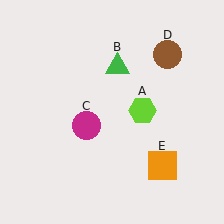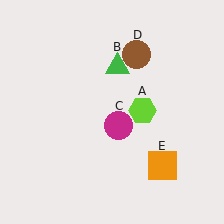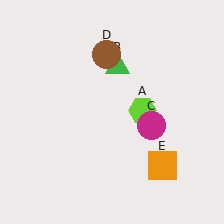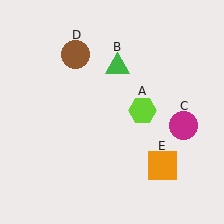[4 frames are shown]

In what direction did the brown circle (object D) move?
The brown circle (object D) moved left.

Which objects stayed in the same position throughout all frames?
Lime hexagon (object A) and green triangle (object B) and orange square (object E) remained stationary.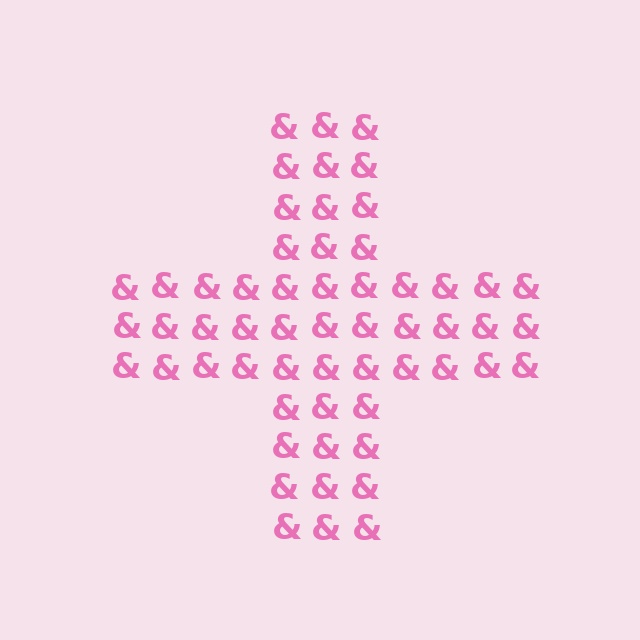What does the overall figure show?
The overall figure shows a cross.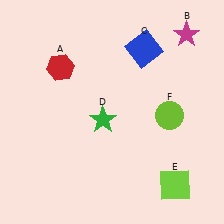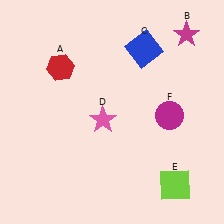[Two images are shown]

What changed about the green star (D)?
In Image 1, D is green. In Image 2, it changed to pink.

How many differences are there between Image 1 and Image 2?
There are 2 differences between the two images.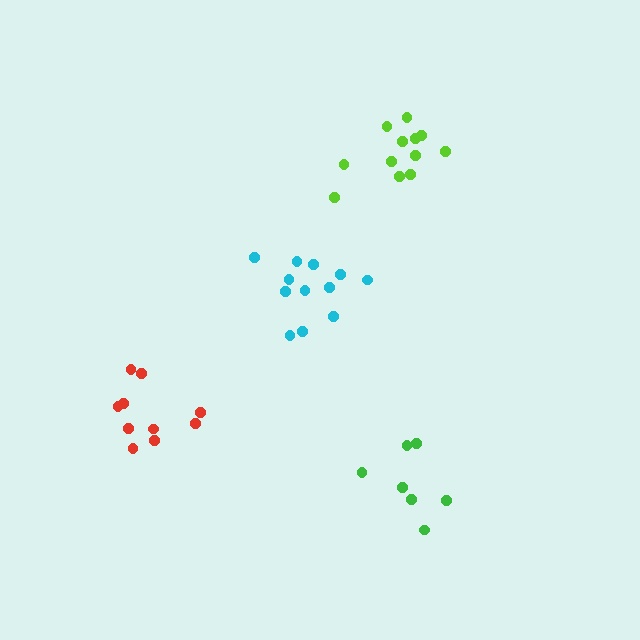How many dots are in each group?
Group 1: 12 dots, Group 2: 10 dots, Group 3: 7 dots, Group 4: 12 dots (41 total).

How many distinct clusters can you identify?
There are 4 distinct clusters.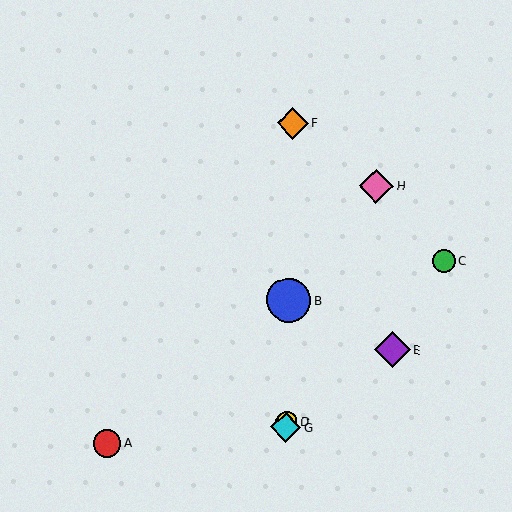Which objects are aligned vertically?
Objects B, D, F, G are aligned vertically.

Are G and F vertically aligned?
Yes, both are at x≈286.